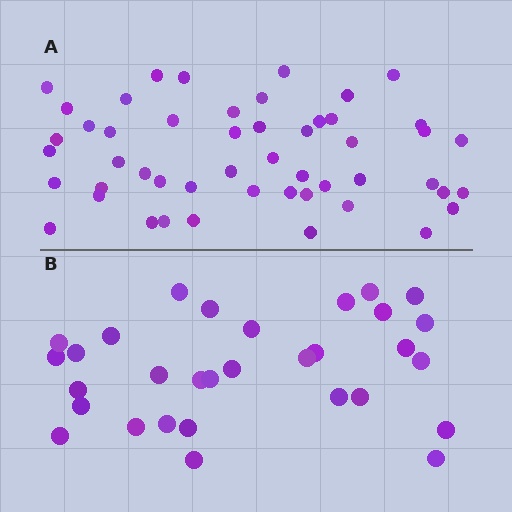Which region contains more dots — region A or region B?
Region A (the top region) has more dots.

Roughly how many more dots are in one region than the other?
Region A has approximately 20 more dots than region B.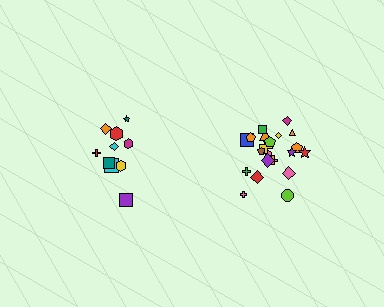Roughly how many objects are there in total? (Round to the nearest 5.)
Roughly 30 objects in total.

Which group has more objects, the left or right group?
The right group.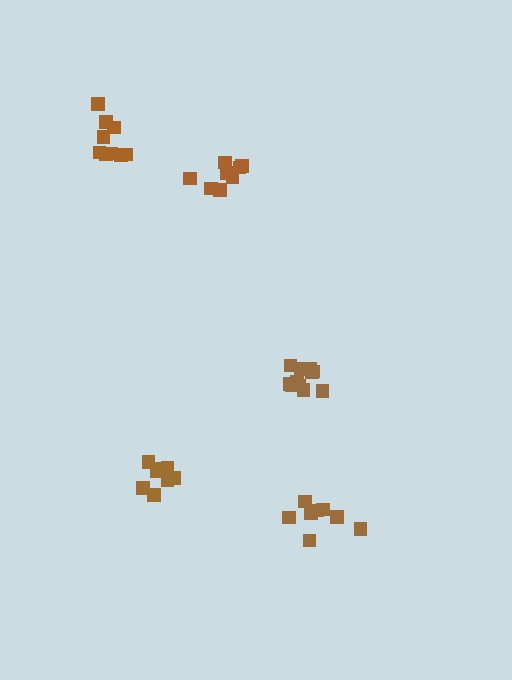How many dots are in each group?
Group 1: 8 dots, Group 2: 9 dots, Group 3: 8 dots, Group 4: 11 dots, Group 5: 8 dots (44 total).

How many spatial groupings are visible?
There are 5 spatial groupings.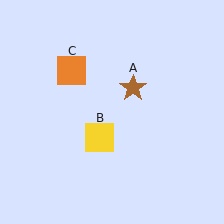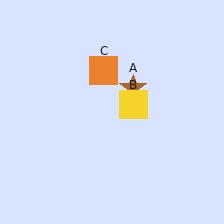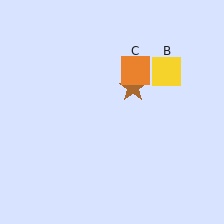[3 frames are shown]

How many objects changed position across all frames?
2 objects changed position: yellow square (object B), orange square (object C).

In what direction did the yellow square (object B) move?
The yellow square (object B) moved up and to the right.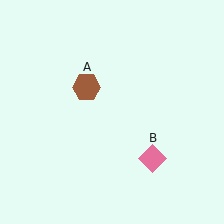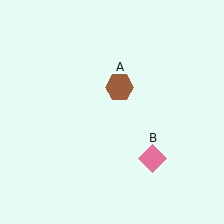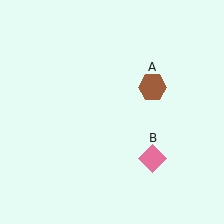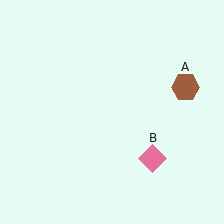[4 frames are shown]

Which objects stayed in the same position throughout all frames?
Pink diamond (object B) remained stationary.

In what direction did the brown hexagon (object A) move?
The brown hexagon (object A) moved right.